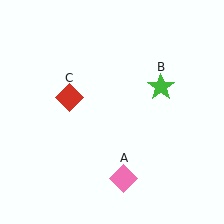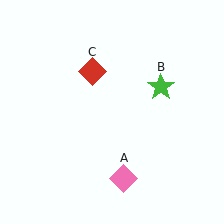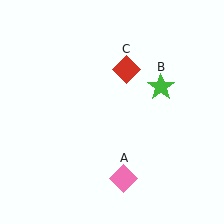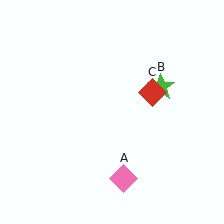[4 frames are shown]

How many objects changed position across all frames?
1 object changed position: red diamond (object C).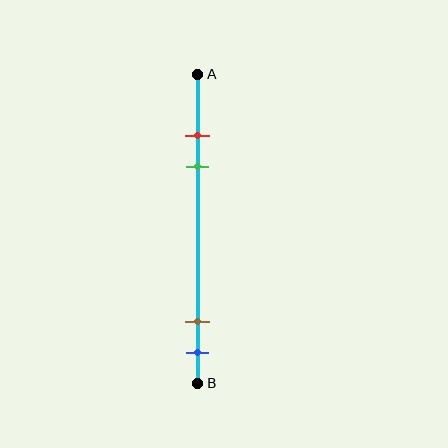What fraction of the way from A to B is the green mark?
The green mark is approximately 30% (0.3) of the way from A to B.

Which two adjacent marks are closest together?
The red and green marks are the closest adjacent pair.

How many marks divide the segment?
There are 4 marks dividing the segment.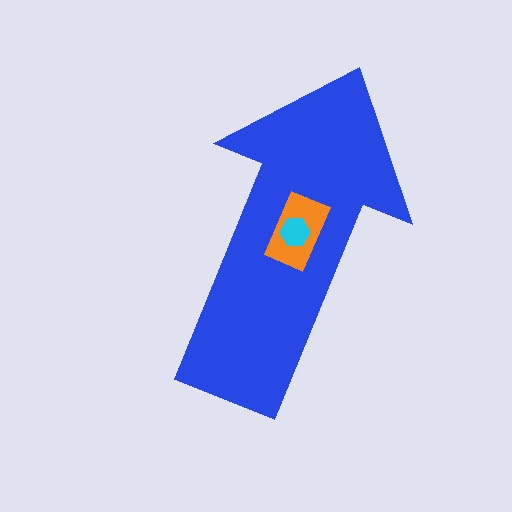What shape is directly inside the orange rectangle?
The cyan hexagon.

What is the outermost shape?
The blue arrow.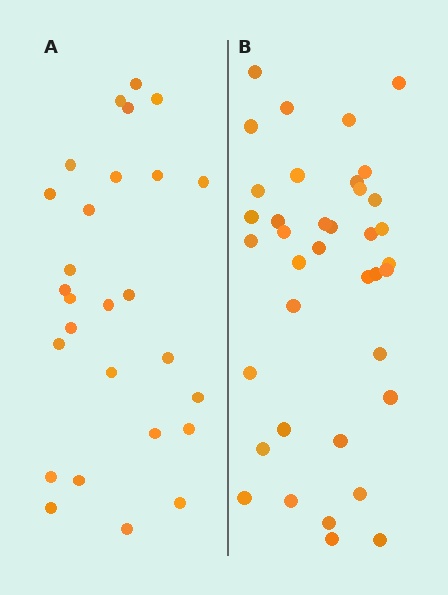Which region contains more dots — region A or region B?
Region B (the right region) has more dots.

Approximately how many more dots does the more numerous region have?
Region B has roughly 12 or so more dots than region A.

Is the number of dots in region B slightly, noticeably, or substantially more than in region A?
Region B has noticeably more, but not dramatically so. The ratio is roughly 1.4 to 1.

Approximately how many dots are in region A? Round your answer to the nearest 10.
About 30 dots. (The exact count is 27, which rounds to 30.)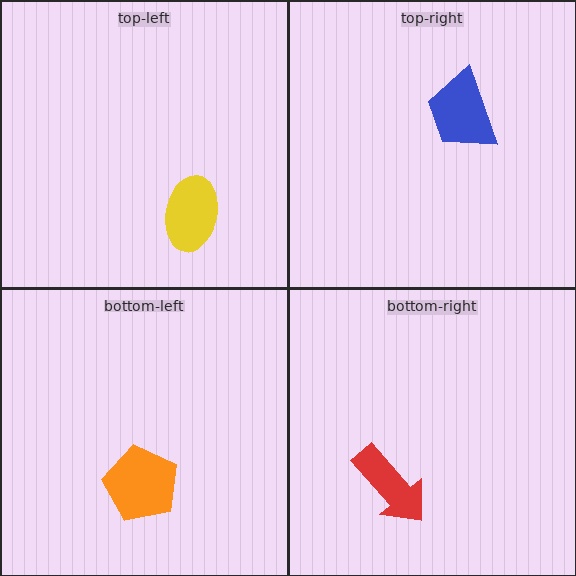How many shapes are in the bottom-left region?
1.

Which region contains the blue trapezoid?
The top-right region.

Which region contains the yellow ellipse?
The top-left region.